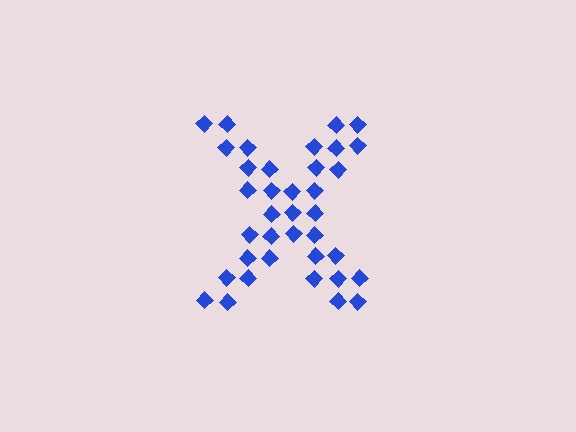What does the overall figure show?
The overall figure shows the letter X.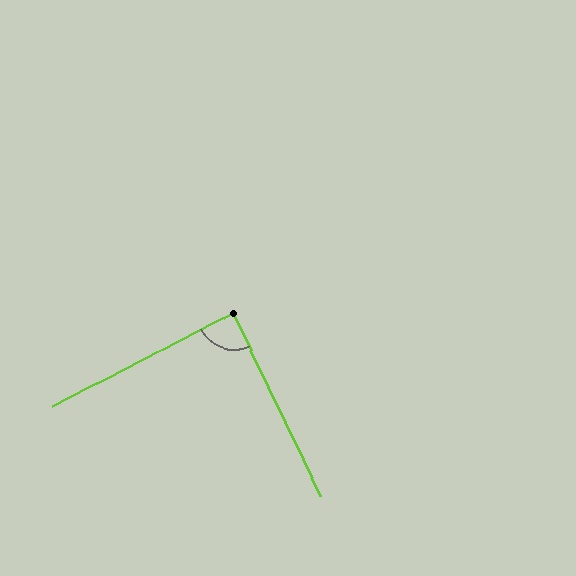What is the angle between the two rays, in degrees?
Approximately 88 degrees.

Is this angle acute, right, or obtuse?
It is approximately a right angle.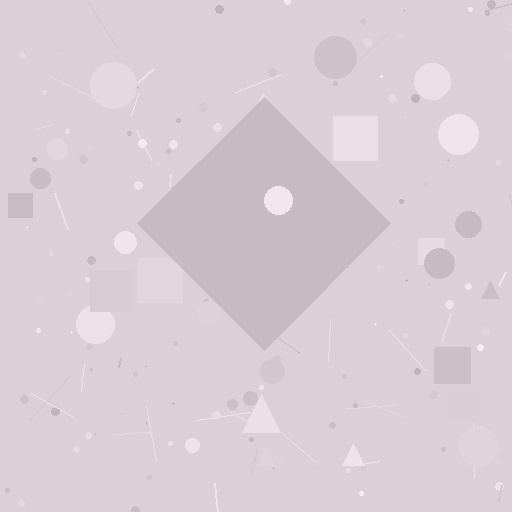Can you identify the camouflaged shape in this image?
The camouflaged shape is a diamond.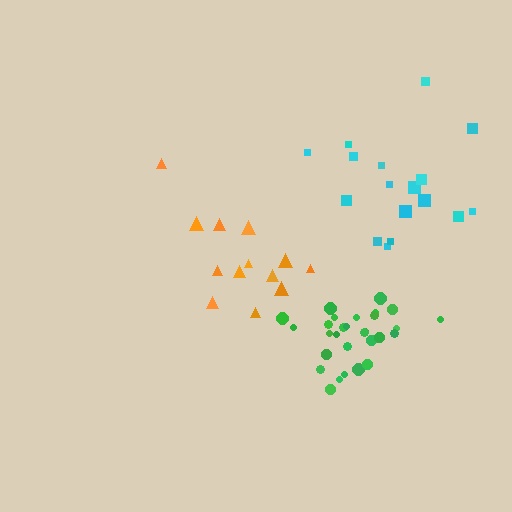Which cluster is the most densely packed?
Green.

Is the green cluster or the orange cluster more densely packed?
Green.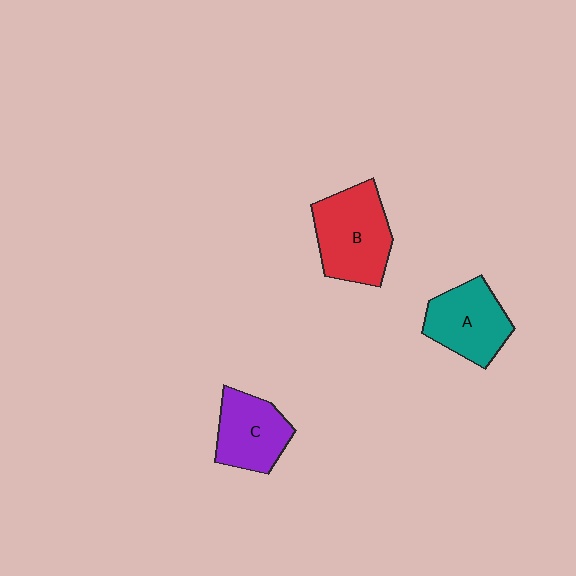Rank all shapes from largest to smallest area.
From largest to smallest: B (red), A (teal), C (purple).